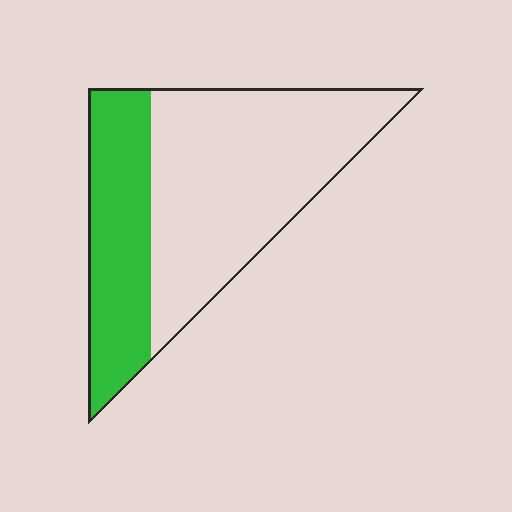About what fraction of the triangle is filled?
About one third (1/3).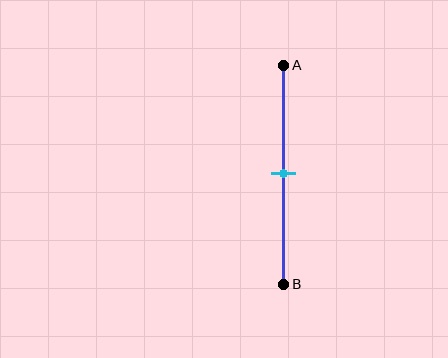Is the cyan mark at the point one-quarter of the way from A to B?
No, the mark is at about 50% from A, not at the 25% one-quarter point.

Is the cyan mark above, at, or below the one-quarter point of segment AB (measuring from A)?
The cyan mark is below the one-quarter point of segment AB.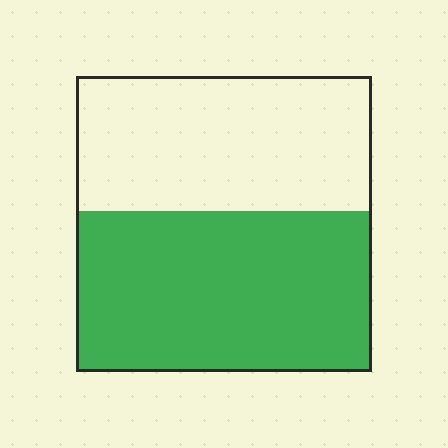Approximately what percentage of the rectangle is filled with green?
Approximately 55%.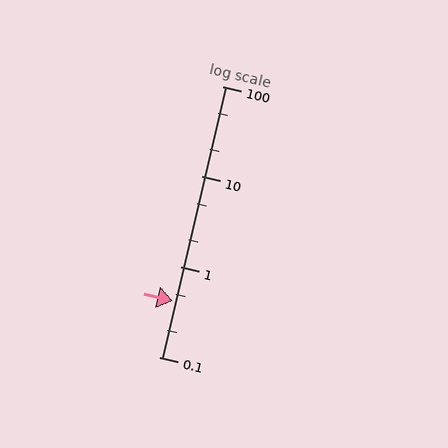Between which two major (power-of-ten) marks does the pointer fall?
The pointer is between 0.1 and 1.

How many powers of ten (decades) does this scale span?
The scale spans 3 decades, from 0.1 to 100.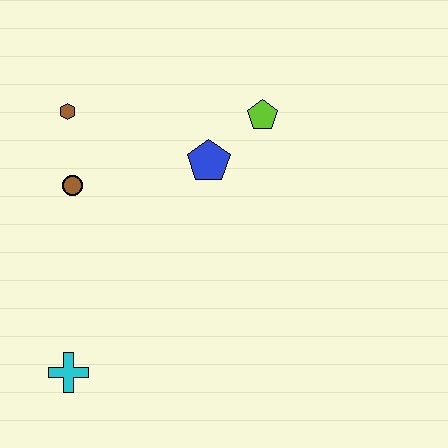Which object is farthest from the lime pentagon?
The cyan cross is farthest from the lime pentagon.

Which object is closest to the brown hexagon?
The brown circle is closest to the brown hexagon.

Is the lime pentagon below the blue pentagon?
No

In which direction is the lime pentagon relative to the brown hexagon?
The lime pentagon is to the right of the brown hexagon.